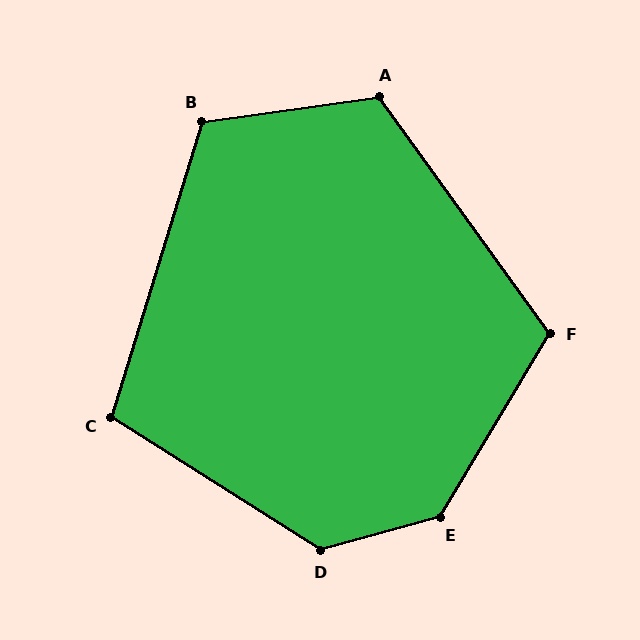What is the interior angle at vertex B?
Approximately 115 degrees (obtuse).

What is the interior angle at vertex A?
Approximately 118 degrees (obtuse).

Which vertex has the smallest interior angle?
C, at approximately 105 degrees.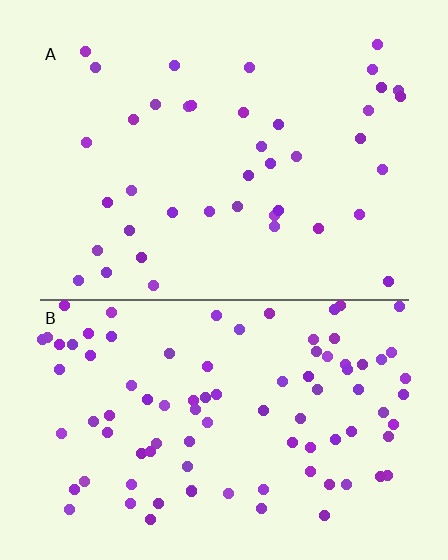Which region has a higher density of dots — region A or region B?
B (the bottom).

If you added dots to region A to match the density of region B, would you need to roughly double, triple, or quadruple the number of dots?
Approximately double.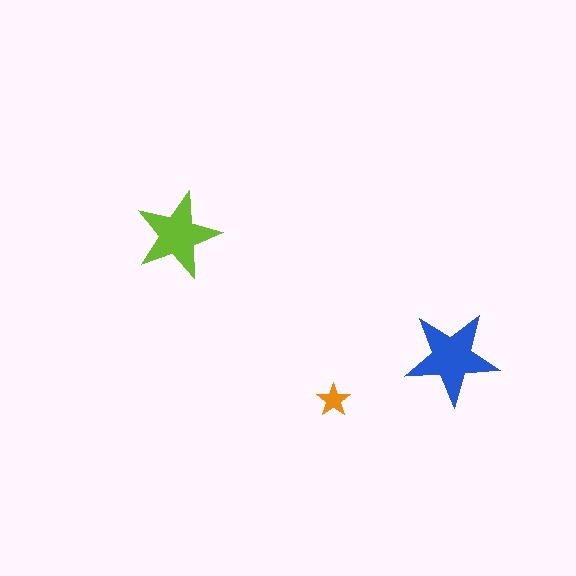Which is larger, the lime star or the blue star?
The blue one.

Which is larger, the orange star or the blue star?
The blue one.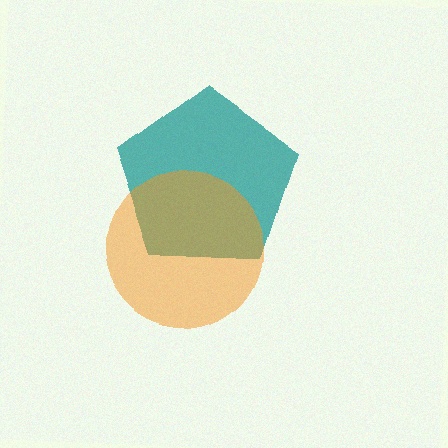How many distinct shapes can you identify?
There are 2 distinct shapes: a teal pentagon, an orange circle.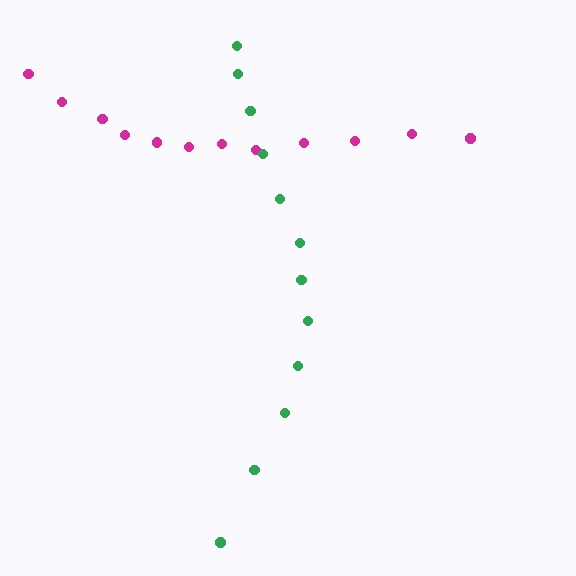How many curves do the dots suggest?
There are 2 distinct paths.